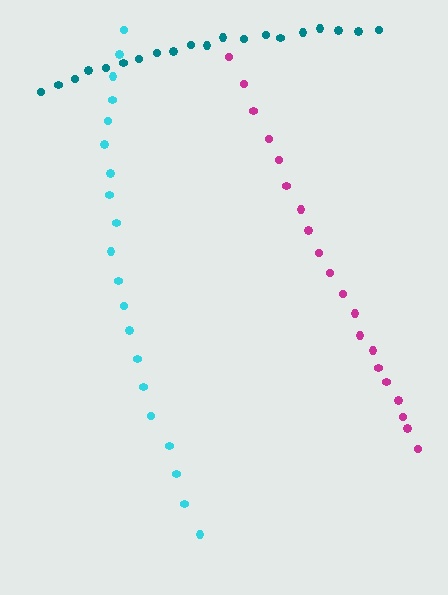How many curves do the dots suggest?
There are 3 distinct paths.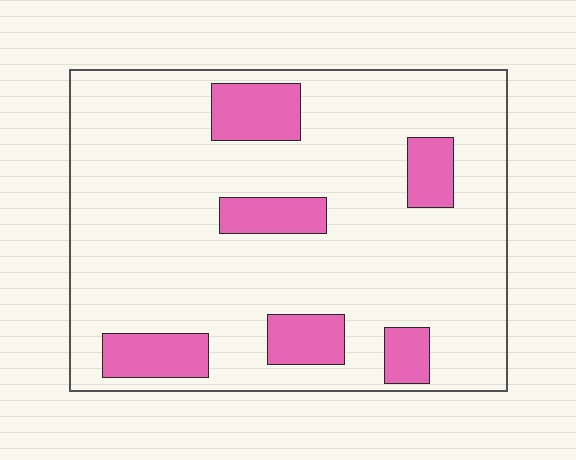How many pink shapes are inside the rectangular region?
6.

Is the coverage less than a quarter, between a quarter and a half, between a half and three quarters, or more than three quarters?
Less than a quarter.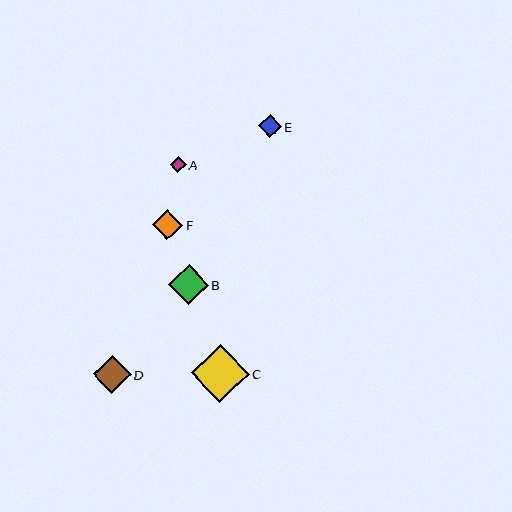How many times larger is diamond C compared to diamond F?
Diamond C is approximately 1.9 times the size of diamond F.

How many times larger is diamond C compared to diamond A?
Diamond C is approximately 3.7 times the size of diamond A.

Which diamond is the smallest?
Diamond A is the smallest with a size of approximately 16 pixels.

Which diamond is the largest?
Diamond C is the largest with a size of approximately 58 pixels.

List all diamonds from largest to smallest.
From largest to smallest: C, B, D, F, E, A.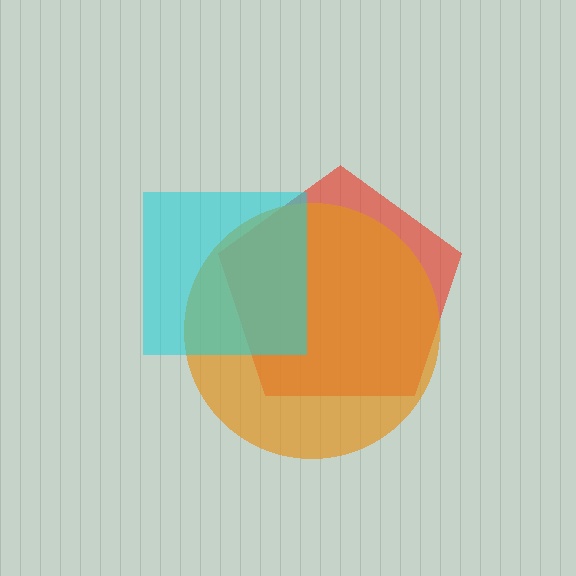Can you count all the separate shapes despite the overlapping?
Yes, there are 3 separate shapes.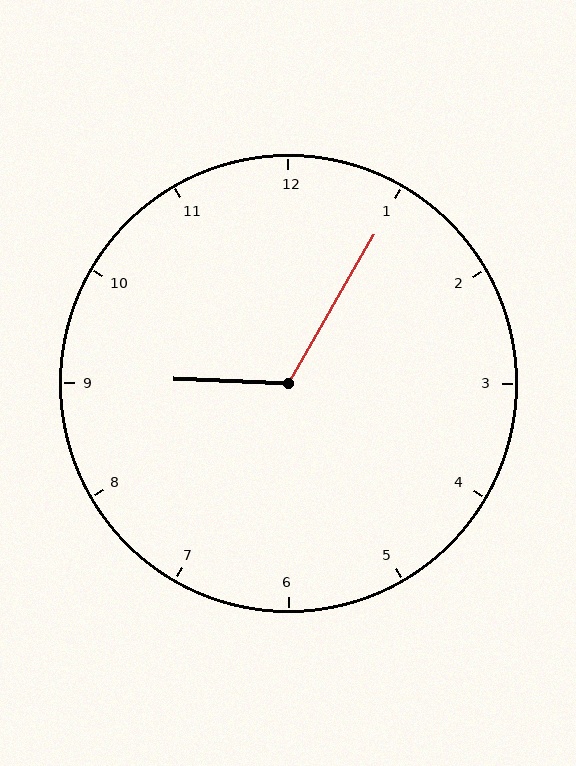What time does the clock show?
9:05.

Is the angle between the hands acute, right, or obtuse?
It is obtuse.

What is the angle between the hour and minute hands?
Approximately 118 degrees.